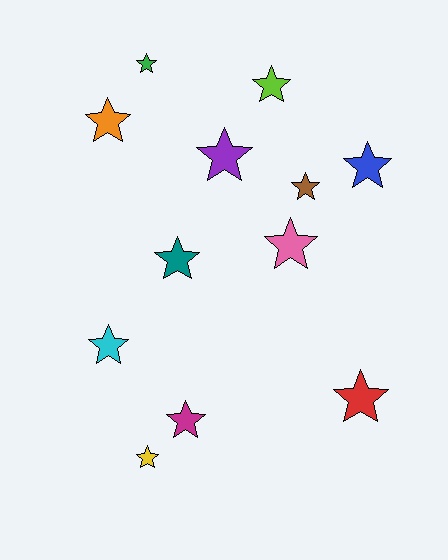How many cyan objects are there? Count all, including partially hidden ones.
There is 1 cyan object.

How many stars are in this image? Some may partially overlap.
There are 12 stars.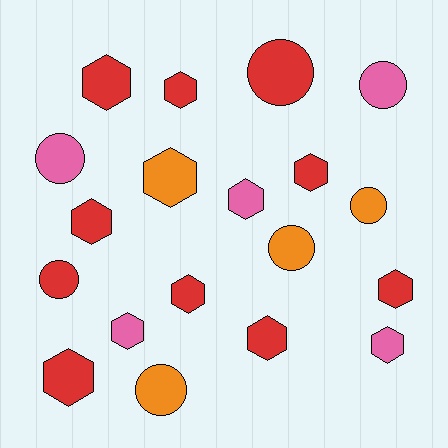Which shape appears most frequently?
Hexagon, with 12 objects.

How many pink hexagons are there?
There are 3 pink hexagons.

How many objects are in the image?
There are 19 objects.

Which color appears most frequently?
Red, with 10 objects.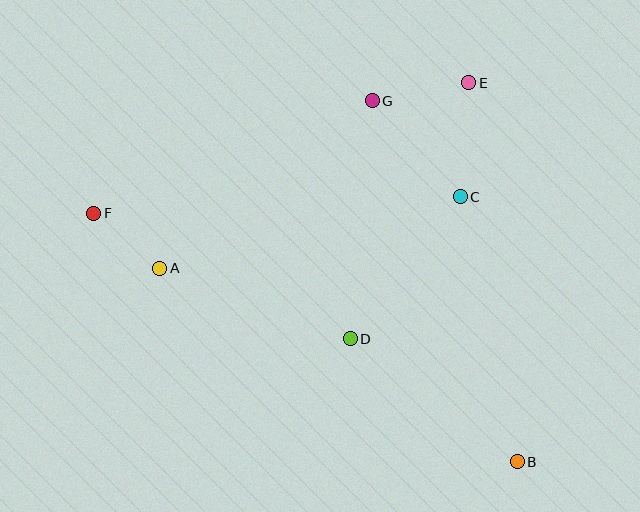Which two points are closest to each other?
Points A and F are closest to each other.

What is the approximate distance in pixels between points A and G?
The distance between A and G is approximately 270 pixels.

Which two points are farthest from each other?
Points B and F are farthest from each other.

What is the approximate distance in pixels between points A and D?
The distance between A and D is approximately 203 pixels.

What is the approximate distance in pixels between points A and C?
The distance between A and C is approximately 309 pixels.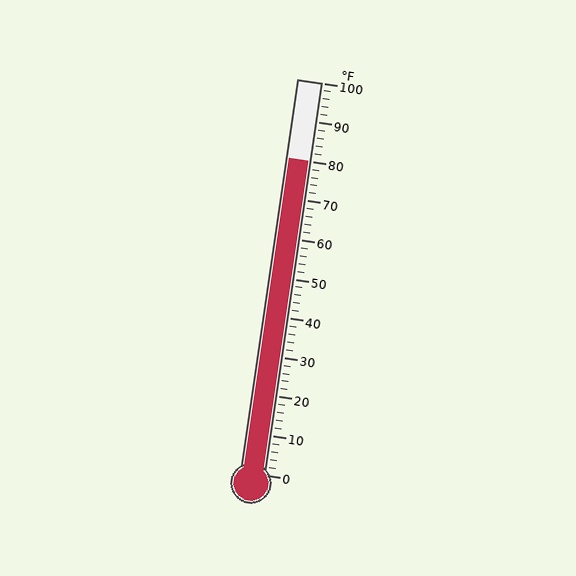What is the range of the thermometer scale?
The thermometer scale ranges from 0°F to 100°F.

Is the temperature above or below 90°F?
The temperature is below 90°F.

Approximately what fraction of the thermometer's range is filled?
The thermometer is filled to approximately 80% of its range.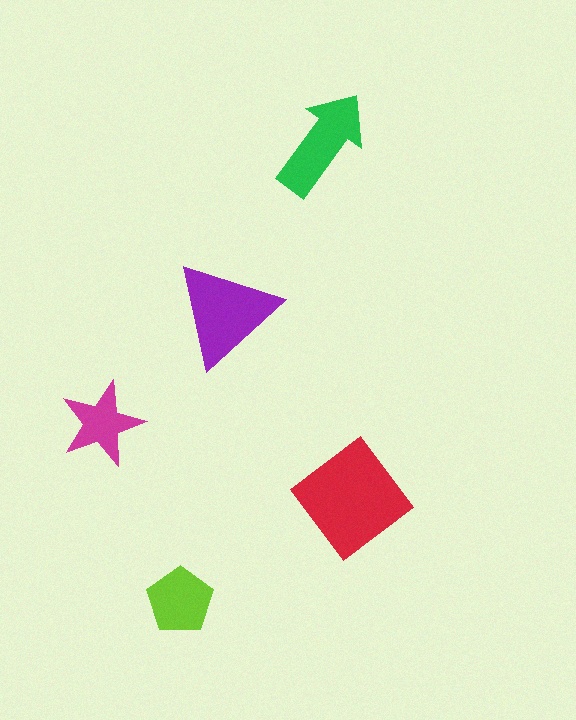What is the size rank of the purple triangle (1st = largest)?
2nd.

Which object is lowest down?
The lime pentagon is bottommost.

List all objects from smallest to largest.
The magenta star, the lime pentagon, the green arrow, the purple triangle, the red diamond.